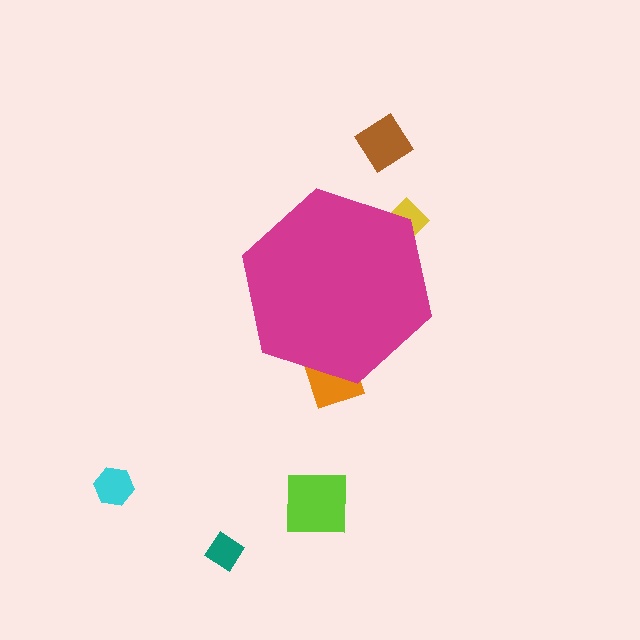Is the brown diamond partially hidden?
No, the brown diamond is fully visible.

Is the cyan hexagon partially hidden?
No, the cyan hexagon is fully visible.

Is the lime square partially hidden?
No, the lime square is fully visible.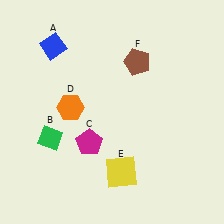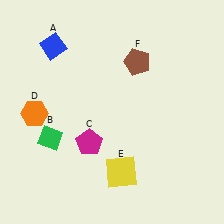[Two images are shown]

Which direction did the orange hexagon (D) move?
The orange hexagon (D) moved left.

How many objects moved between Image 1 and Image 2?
1 object moved between the two images.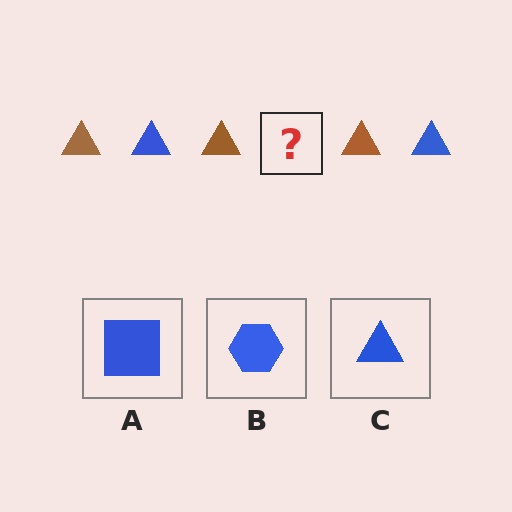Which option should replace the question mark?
Option C.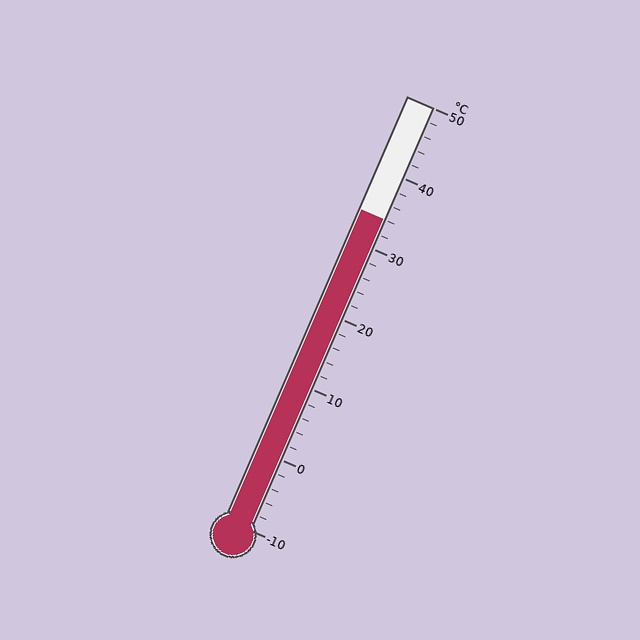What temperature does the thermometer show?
The thermometer shows approximately 34°C.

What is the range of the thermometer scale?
The thermometer scale ranges from -10°C to 50°C.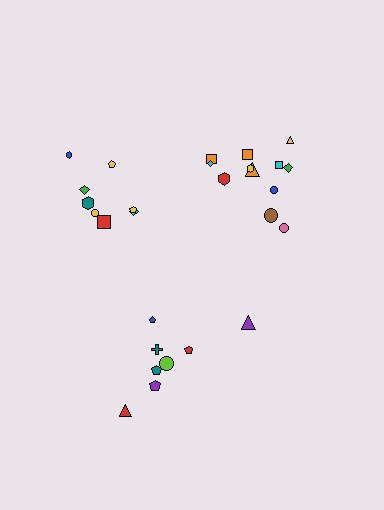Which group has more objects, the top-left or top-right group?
The top-right group.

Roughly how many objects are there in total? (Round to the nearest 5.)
Roughly 30 objects in total.